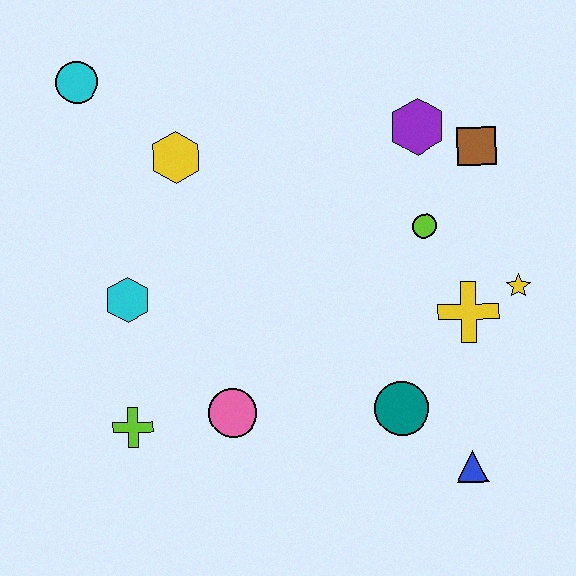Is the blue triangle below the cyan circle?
Yes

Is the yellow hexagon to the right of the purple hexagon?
No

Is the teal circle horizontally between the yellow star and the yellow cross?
No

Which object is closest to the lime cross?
The pink circle is closest to the lime cross.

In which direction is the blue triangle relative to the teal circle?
The blue triangle is to the right of the teal circle.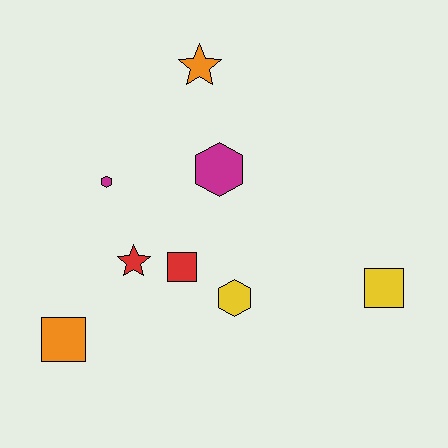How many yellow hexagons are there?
There is 1 yellow hexagon.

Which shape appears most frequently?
Hexagon, with 3 objects.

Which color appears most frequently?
Orange, with 2 objects.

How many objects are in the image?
There are 8 objects.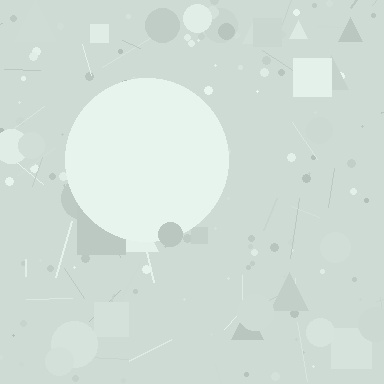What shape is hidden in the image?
A circle is hidden in the image.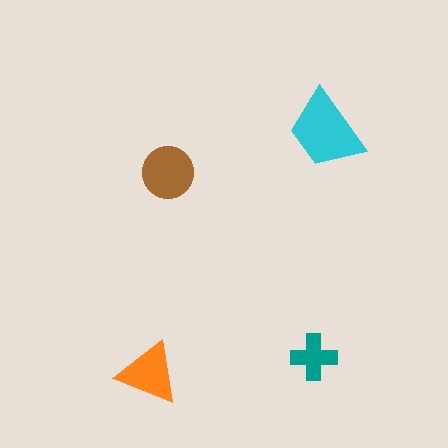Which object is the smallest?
The teal cross.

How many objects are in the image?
There are 4 objects in the image.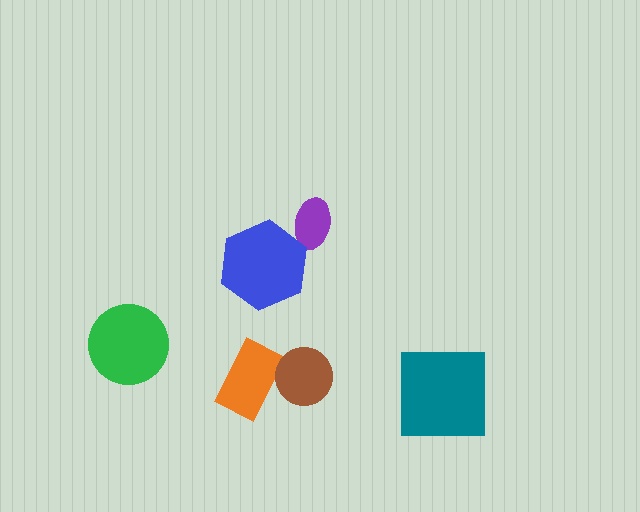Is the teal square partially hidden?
No, no other shape covers it.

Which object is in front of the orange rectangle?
The brown circle is in front of the orange rectangle.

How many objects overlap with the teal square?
0 objects overlap with the teal square.